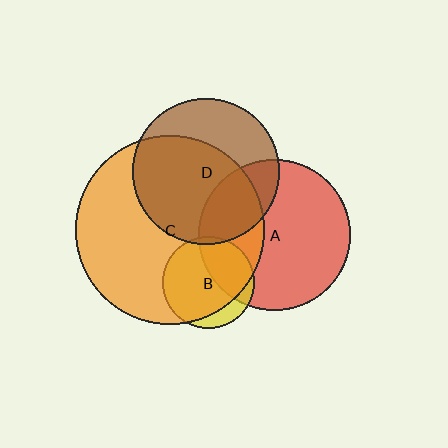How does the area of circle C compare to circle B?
Approximately 4.3 times.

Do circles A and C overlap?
Yes.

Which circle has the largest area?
Circle C (orange).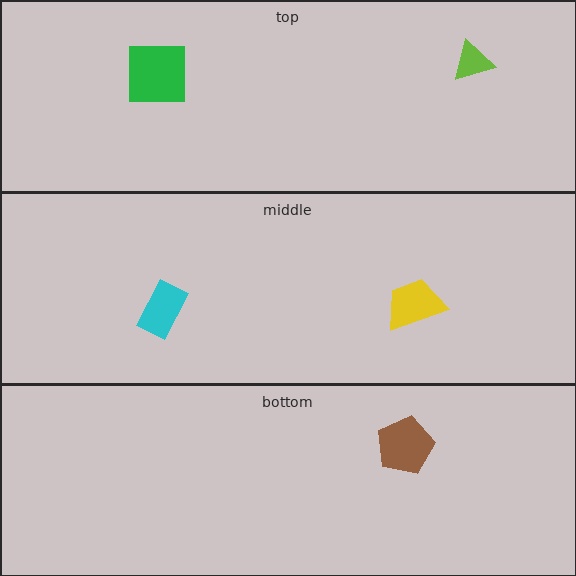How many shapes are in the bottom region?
1.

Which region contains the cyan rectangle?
The middle region.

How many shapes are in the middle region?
2.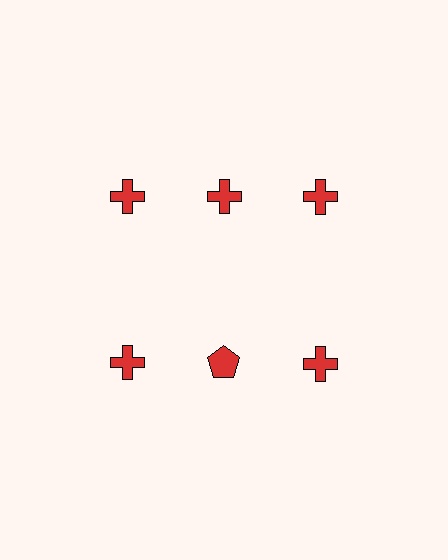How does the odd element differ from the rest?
It has a different shape: pentagon instead of cross.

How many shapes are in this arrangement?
There are 6 shapes arranged in a grid pattern.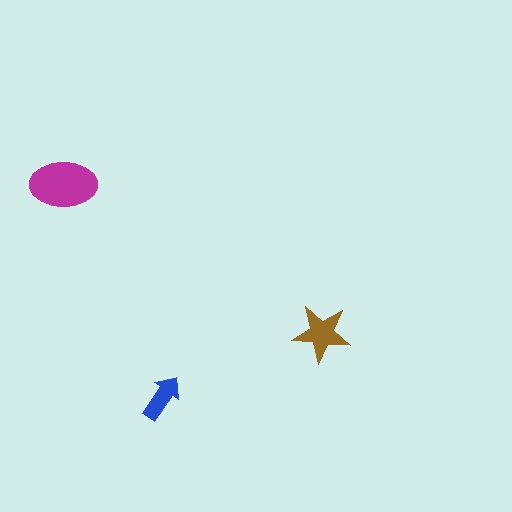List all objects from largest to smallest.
The magenta ellipse, the brown star, the blue arrow.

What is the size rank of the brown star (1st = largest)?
2nd.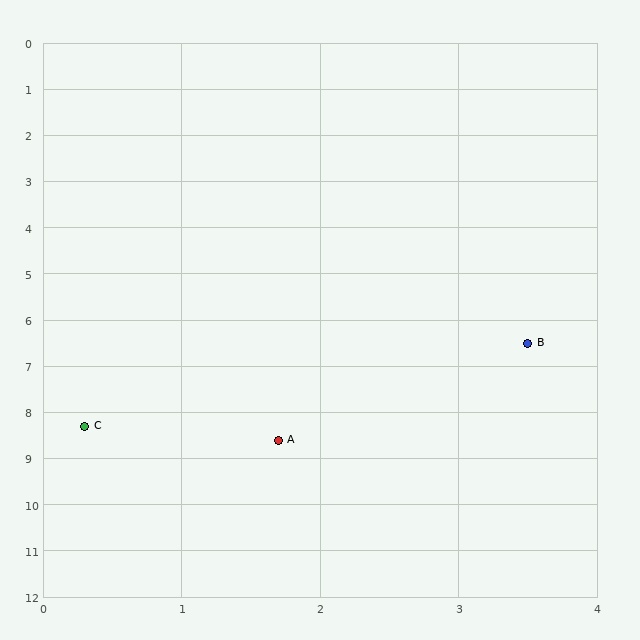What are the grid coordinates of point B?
Point B is at approximately (3.5, 6.5).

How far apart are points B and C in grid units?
Points B and C are about 3.7 grid units apart.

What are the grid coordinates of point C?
Point C is at approximately (0.3, 8.3).